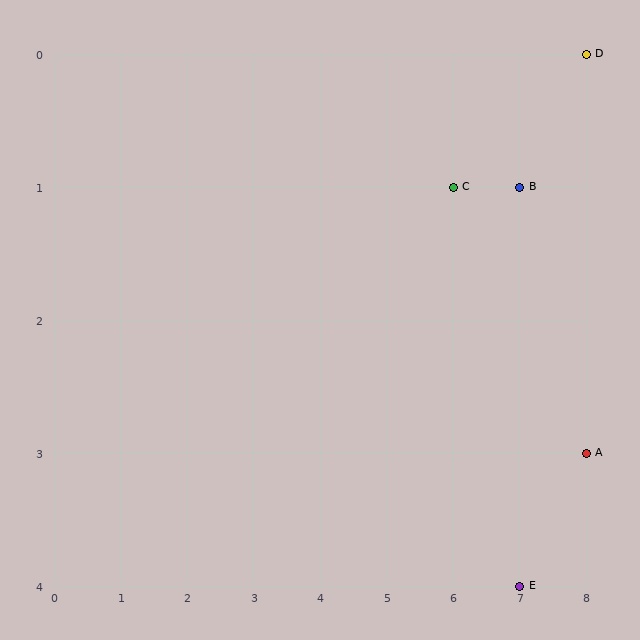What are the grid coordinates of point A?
Point A is at grid coordinates (8, 3).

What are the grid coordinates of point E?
Point E is at grid coordinates (7, 4).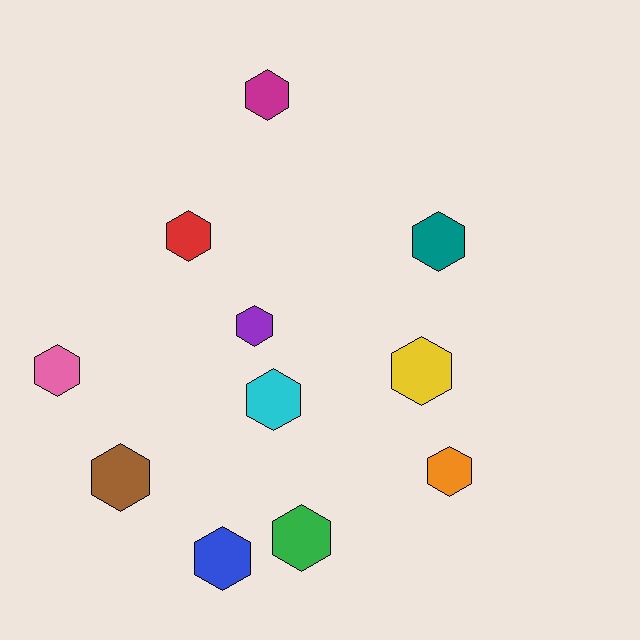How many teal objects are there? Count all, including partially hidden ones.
There is 1 teal object.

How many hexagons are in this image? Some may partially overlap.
There are 11 hexagons.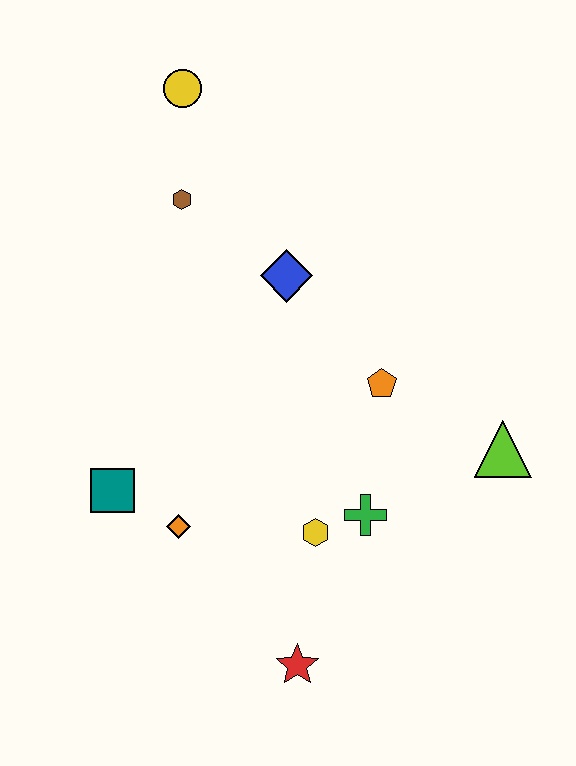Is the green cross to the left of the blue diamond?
No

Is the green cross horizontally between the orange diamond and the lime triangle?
Yes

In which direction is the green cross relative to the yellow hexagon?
The green cross is to the right of the yellow hexagon.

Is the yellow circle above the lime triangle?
Yes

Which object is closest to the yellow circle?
The brown hexagon is closest to the yellow circle.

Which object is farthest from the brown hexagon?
The red star is farthest from the brown hexagon.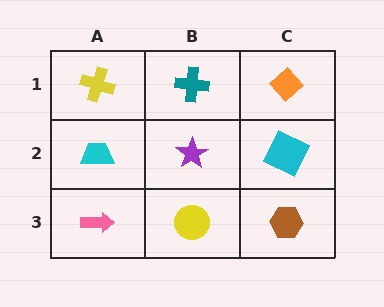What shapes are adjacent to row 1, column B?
A purple star (row 2, column B), a yellow cross (row 1, column A), an orange diamond (row 1, column C).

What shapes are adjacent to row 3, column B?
A purple star (row 2, column B), a pink arrow (row 3, column A), a brown hexagon (row 3, column C).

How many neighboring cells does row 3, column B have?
3.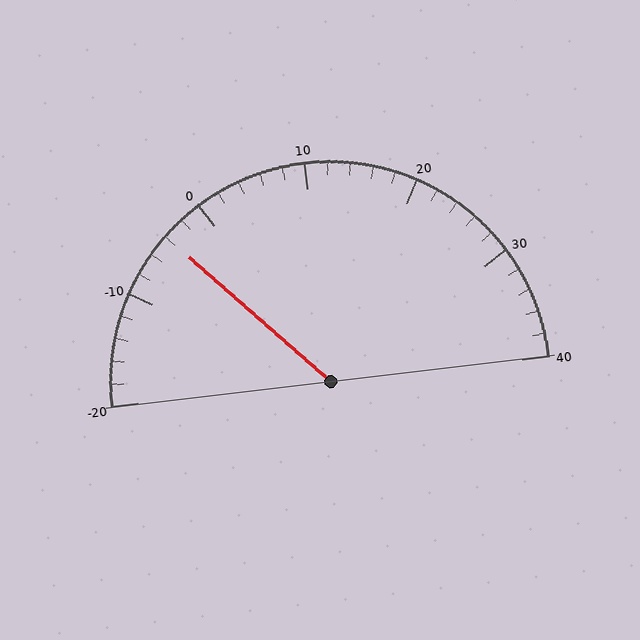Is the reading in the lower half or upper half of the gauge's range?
The reading is in the lower half of the range (-20 to 40).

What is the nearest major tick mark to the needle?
The nearest major tick mark is 0.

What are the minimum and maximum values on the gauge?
The gauge ranges from -20 to 40.